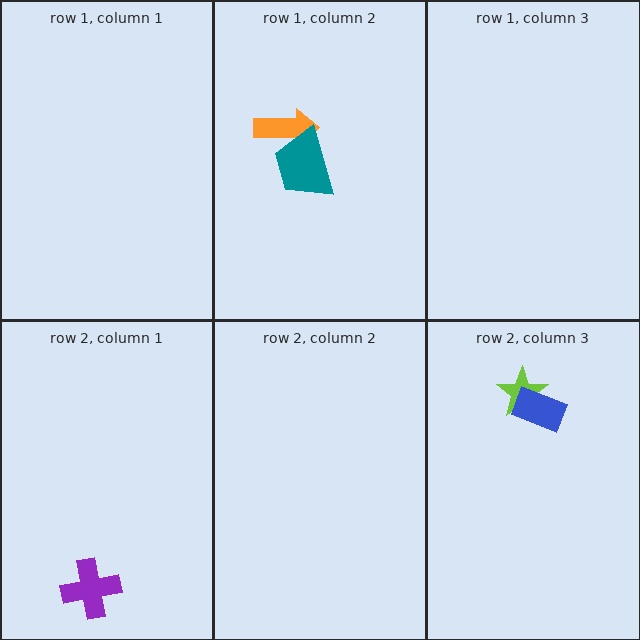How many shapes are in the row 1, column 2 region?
2.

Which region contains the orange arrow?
The row 1, column 2 region.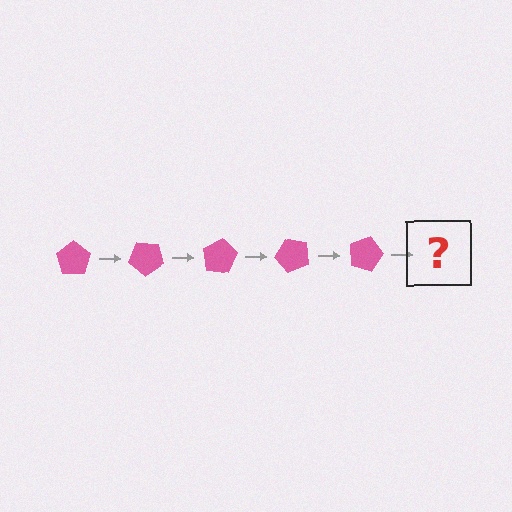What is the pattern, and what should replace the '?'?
The pattern is that the pentagon rotates 40 degrees each step. The '?' should be a pink pentagon rotated 200 degrees.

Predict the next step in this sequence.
The next step is a pink pentagon rotated 200 degrees.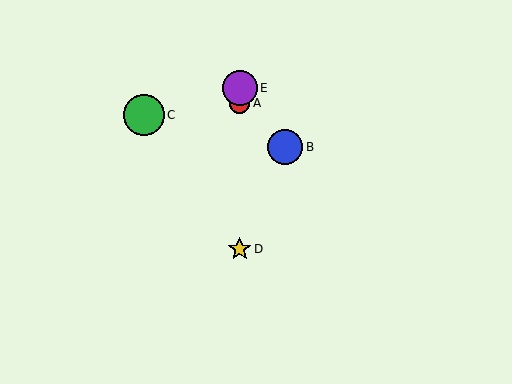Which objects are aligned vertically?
Objects A, D, E are aligned vertically.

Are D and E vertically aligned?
Yes, both are at x≈240.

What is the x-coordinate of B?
Object B is at x≈285.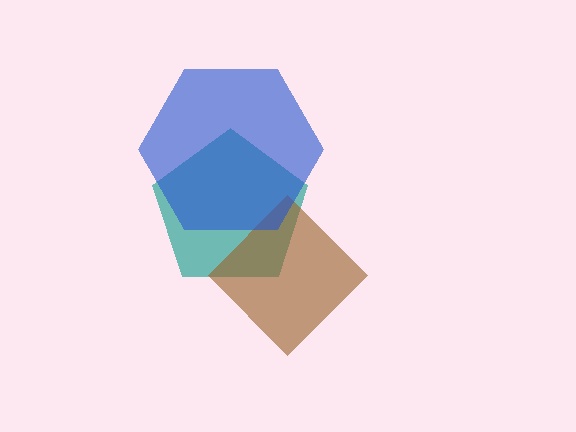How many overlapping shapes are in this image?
There are 3 overlapping shapes in the image.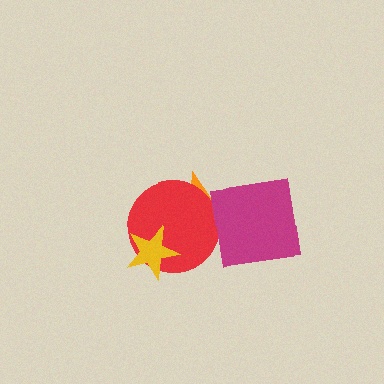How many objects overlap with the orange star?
3 objects overlap with the orange star.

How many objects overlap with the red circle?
2 objects overlap with the red circle.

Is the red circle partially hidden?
Yes, it is partially covered by another shape.